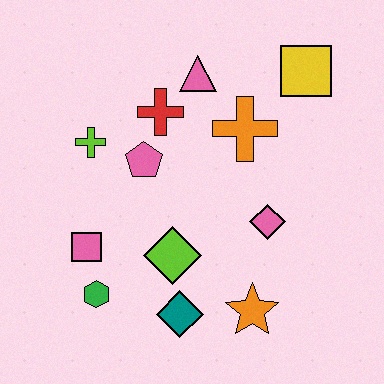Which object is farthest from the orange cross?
The green hexagon is farthest from the orange cross.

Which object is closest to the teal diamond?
The lime diamond is closest to the teal diamond.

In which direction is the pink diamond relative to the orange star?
The pink diamond is above the orange star.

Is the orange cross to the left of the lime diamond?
No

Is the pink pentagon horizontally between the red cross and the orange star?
No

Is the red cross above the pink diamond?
Yes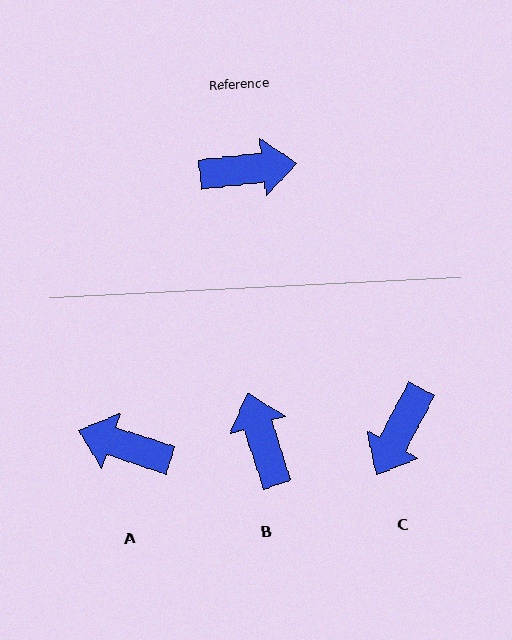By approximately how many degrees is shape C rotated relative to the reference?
Approximately 124 degrees clockwise.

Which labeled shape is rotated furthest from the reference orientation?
A, about 155 degrees away.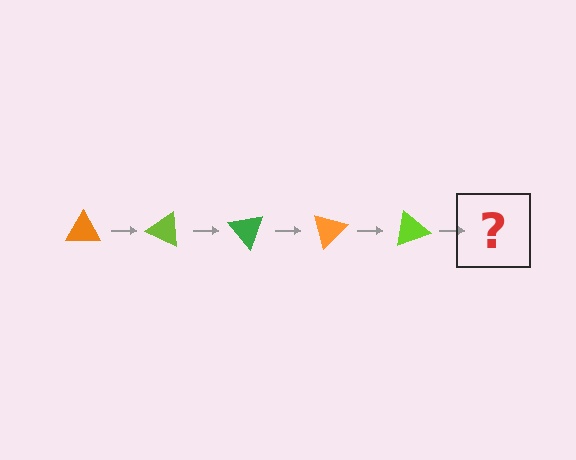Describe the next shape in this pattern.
It should be a green triangle, rotated 125 degrees from the start.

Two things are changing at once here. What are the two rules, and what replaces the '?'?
The two rules are that it rotates 25 degrees each step and the color cycles through orange, lime, and green. The '?' should be a green triangle, rotated 125 degrees from the start.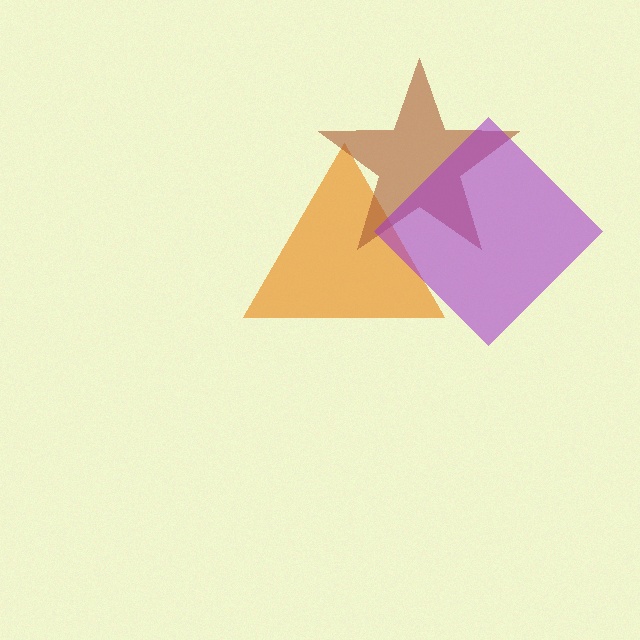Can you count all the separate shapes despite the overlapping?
Yes, there are 3 separate shapes.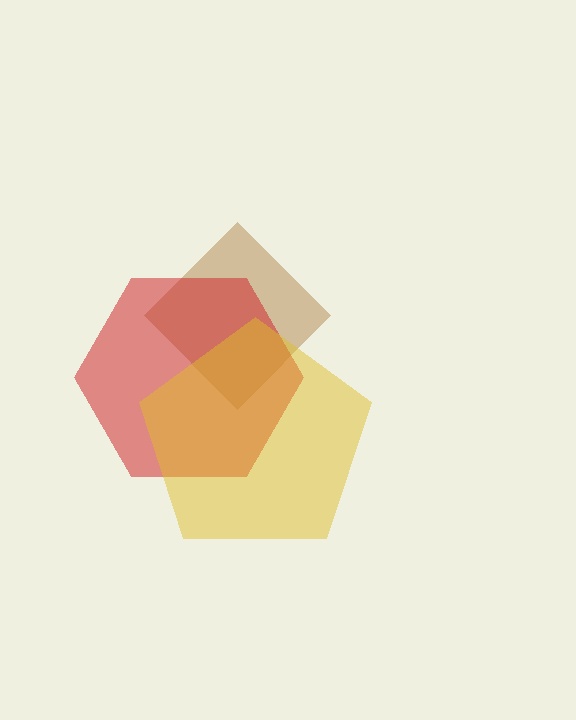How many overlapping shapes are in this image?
There are 3 overlapping shapes in the image.